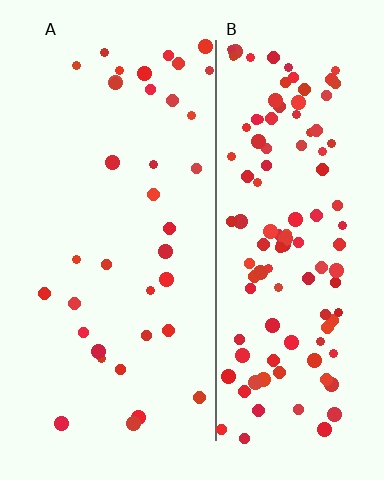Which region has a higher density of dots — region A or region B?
B (the right).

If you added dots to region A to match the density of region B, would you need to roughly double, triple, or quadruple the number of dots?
Approximately triple.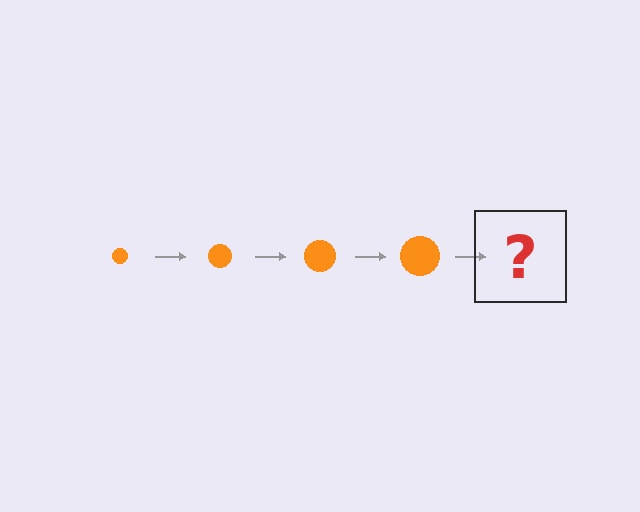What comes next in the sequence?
The next element should be an orange circle, larger than the previous one.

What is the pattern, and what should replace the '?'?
The pattern is that the circle gets progressively larger each step. The '?' should be an orange circle, larger than the previous one.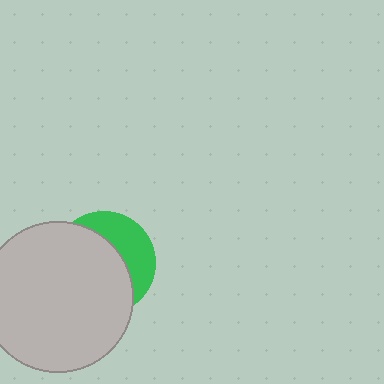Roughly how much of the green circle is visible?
A small part of it is visible (roughly 35%).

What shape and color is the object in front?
The object in front is a light gray circle.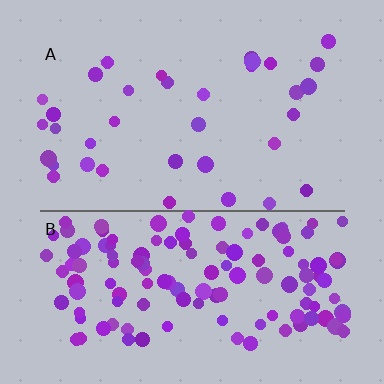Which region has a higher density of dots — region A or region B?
B (the bottom).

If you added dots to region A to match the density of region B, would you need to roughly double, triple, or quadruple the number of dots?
Approximately quadruple.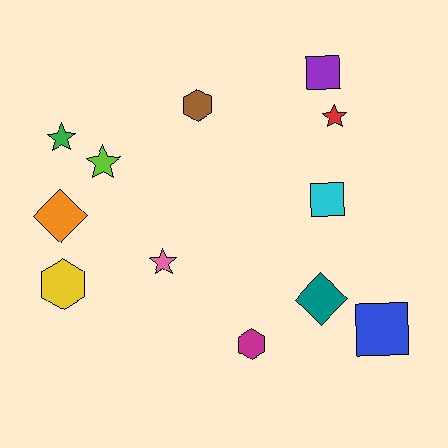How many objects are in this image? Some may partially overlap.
There are 12 objects.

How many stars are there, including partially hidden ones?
There are 4 stars.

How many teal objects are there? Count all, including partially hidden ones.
There is 1 teal object.